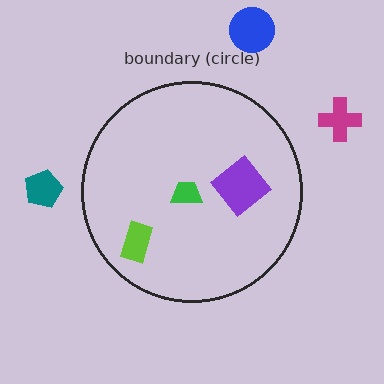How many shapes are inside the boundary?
3 inside, 3 outside.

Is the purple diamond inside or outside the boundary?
Inside.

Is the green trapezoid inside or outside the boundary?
Inside.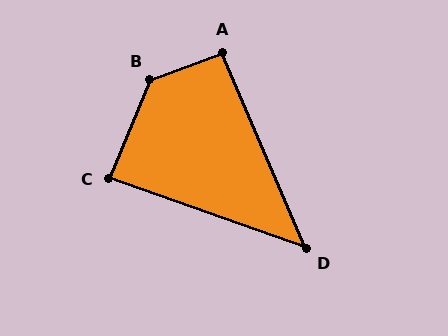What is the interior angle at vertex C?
Approximately 87 degrees (approximately right).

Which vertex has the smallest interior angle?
D, at approximately 47 degrees.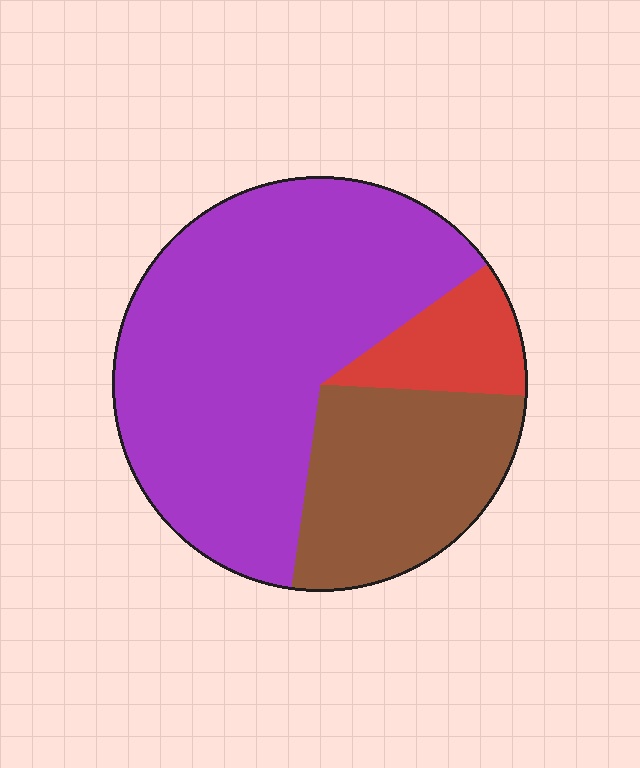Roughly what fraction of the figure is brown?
Brown takes up about one quarter (1/4) of the figure.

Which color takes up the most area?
Purple, at roughly 65%.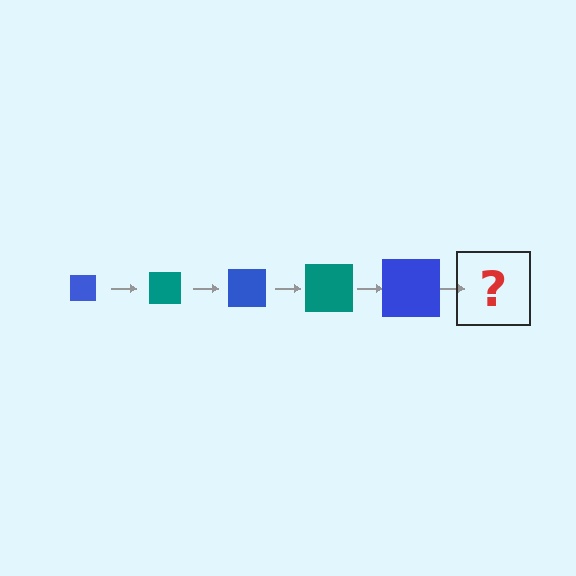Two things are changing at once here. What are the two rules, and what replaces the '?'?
The two rules are that the square grows larger each step and the color cycles through blue and teal. The '?' should be a teal square, larger than the previous one.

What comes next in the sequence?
The next element should be a teal square, larger than the previous one.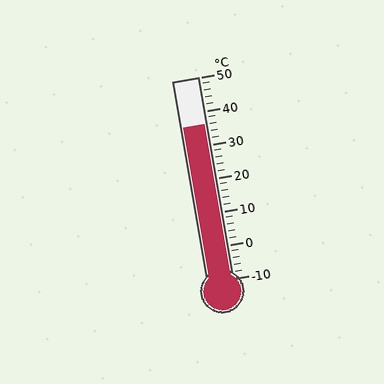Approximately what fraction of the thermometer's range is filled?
The thermometer is filled to approximately 75% of its range.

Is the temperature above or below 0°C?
The temperature is above 0°C.